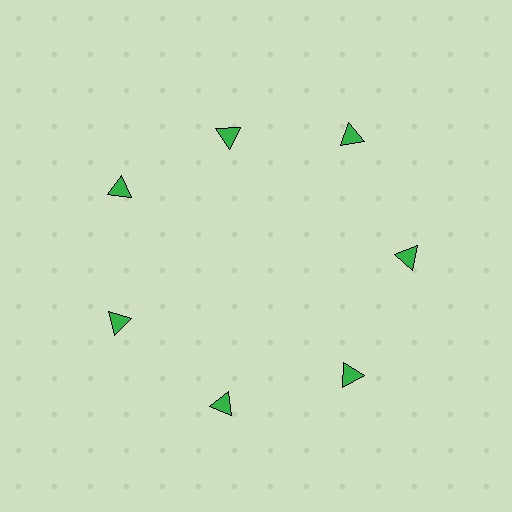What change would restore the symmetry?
The symmetry would be restored by moving it outward, back onto the ring so that all 7 triangles sit at equal angles and equal distance from the center.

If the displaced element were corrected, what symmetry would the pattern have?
It would have 7-fold rotational symmetry — the pattern would map onto itself every 51 degrees.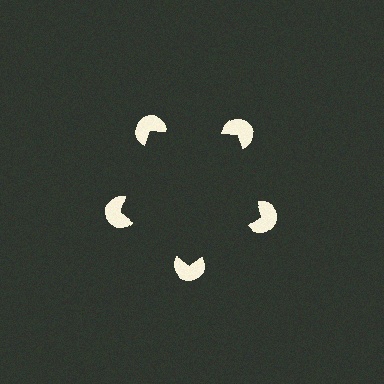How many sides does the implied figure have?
5 sides.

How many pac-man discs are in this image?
There are 5 — one at each vertex of the illusory pentagon.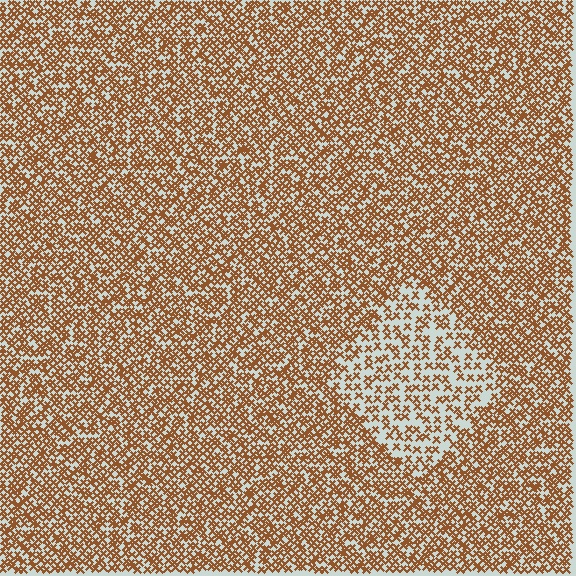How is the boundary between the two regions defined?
The boundary is defined by a change in element density (approximately 2.0x ratio). All elements are the same color, size, and shape.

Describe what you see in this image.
The image contains small brown elements arranged at two different densities. A diamond-shaped region is visible where the elements are less densely packed than the surrounding area.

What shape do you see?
I see a diamond.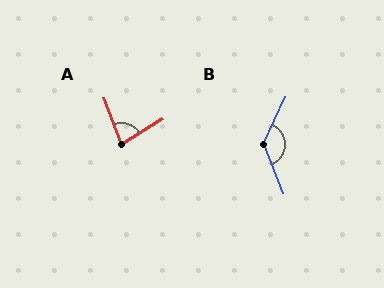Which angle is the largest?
B, at approximately 134 degrees.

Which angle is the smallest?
A, at approximately 79 degrees.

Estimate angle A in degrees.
Approximately 79 degrees.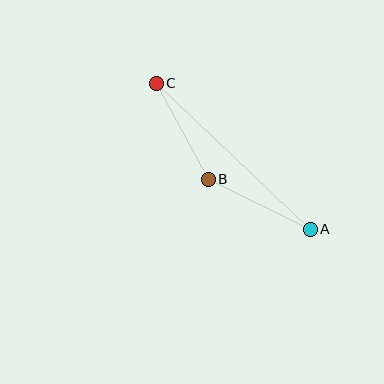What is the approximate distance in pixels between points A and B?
The distance between A and B is approximately 114 pixels.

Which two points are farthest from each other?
Points A and C are farthest from each other.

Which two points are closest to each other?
Points B and C are closest to each other.